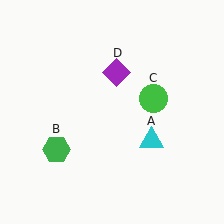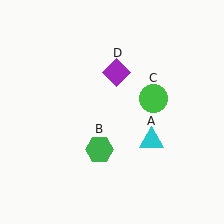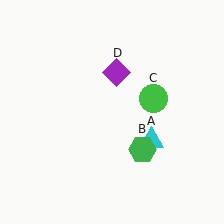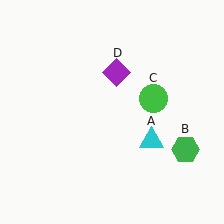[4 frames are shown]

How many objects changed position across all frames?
1 object changed position: green hexagon (object B).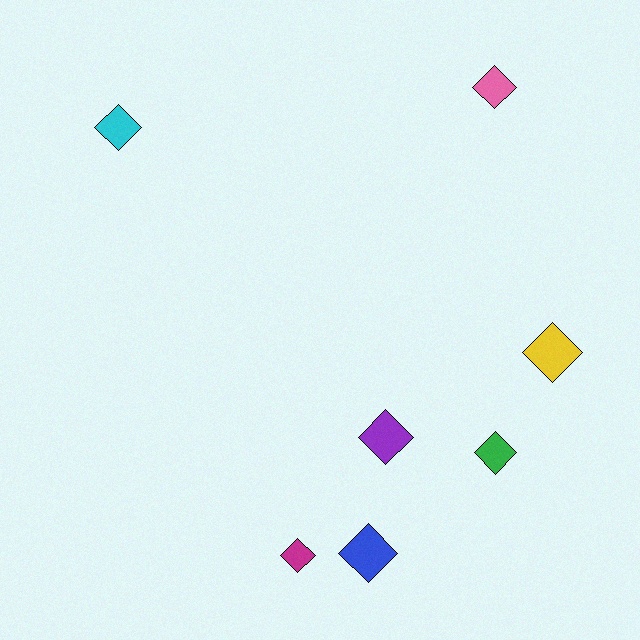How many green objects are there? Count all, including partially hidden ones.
There is 1 green object.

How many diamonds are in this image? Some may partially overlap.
There are 7 diamonds.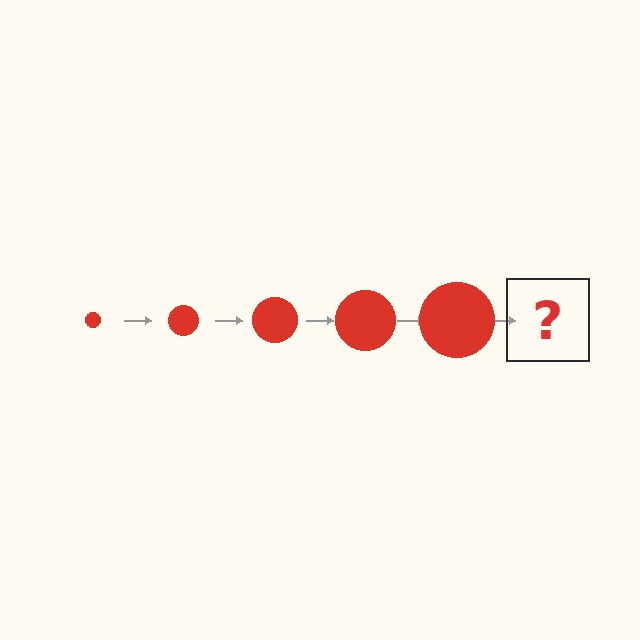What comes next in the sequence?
The next element should be a red circle, larger than the previous one.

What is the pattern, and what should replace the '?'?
The pattern is that the circle gets progressively larger each step. The '?' should be a red circle, larger than the previous one.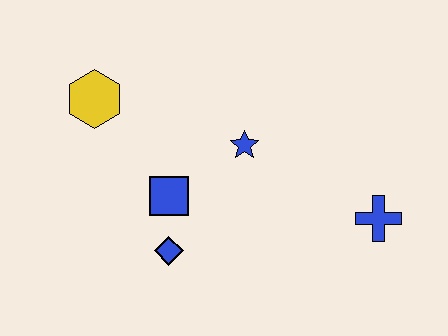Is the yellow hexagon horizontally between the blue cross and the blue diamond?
No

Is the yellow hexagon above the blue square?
Yes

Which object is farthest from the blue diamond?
The blue cross is farthest from the blue diamond.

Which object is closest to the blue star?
The blue square is closest to the blue star.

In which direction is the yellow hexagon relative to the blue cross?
The yellow hexagon is to the left of the blue cross.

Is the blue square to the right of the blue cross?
No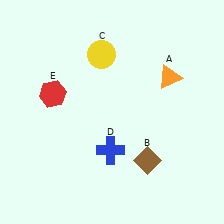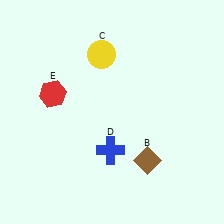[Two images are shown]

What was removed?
The orange triangle (A) was removed in Image 2.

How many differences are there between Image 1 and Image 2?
There is 1 difference between the two images.